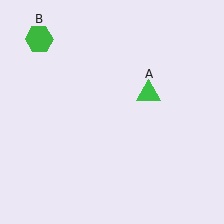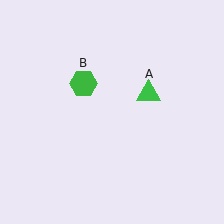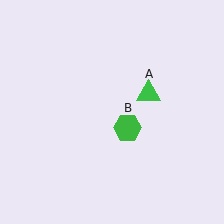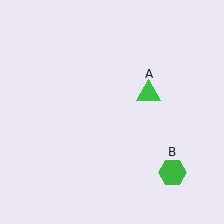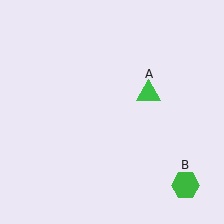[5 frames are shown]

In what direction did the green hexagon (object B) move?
The green hexagon (object B) moved down and to the right.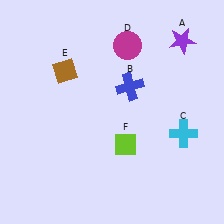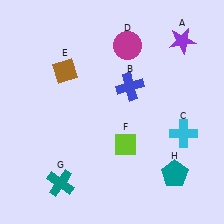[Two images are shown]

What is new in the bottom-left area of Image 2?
A teal cross (G) was added in the bottom-left area of Image 2.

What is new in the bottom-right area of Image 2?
A teal pentagon (H) was added in the bottom-right area of Image 2.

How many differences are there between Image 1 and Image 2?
There are 2 differences between the two images.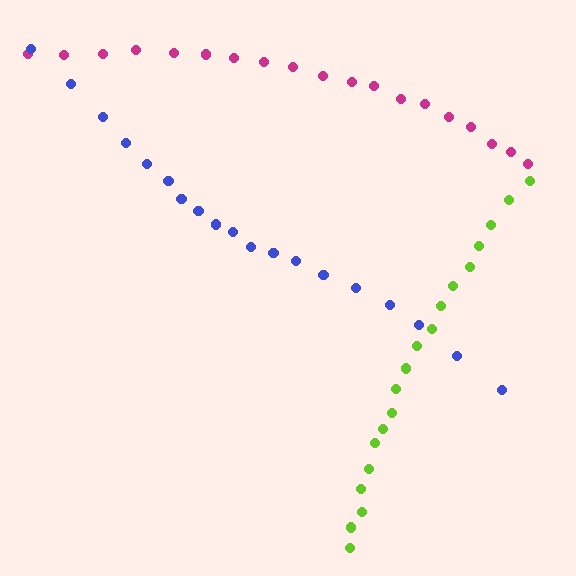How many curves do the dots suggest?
There are 3 distinct paths.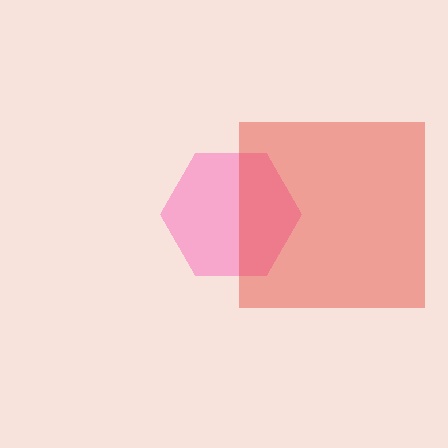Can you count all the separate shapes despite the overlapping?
Yes, there are 2 separate shapes.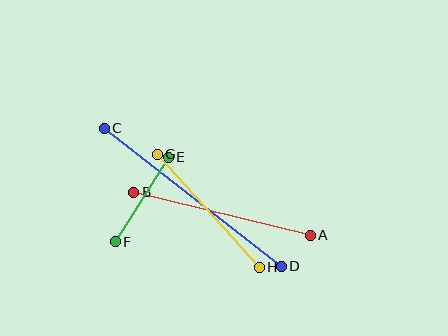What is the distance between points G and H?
The distance is approximately 152 pixels.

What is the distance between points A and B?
The distance is approximately 182 pixels.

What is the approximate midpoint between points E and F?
The midpoint is at approximately (142, 200) pixels.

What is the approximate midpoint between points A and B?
The midpoint is at approximately (222, 214) pixels.